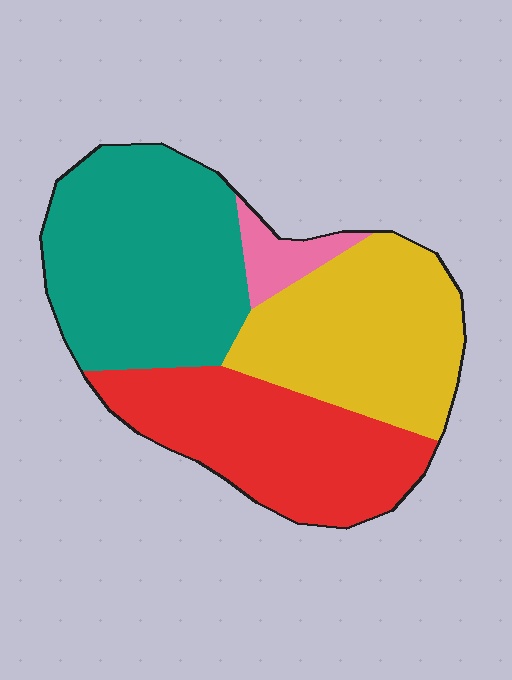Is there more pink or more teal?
Teal.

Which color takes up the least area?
Pink, at roughly 5%.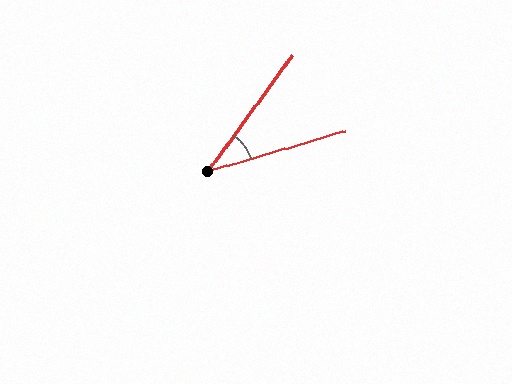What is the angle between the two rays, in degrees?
Approximately 38 degrees.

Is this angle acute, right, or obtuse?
It is acute.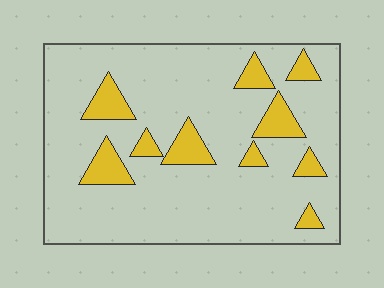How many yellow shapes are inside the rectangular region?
10.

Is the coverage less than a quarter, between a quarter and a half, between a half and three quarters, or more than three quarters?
Less than a quarter.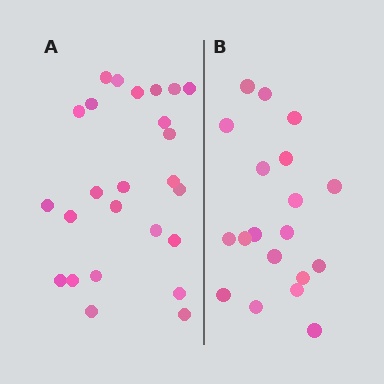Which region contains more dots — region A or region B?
Region A (the left region) has more dots.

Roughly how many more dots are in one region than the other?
Region A has about 6 more dots than region B.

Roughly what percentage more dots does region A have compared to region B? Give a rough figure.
About 30% more.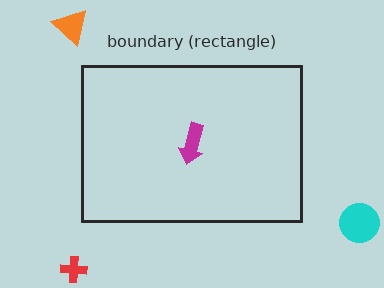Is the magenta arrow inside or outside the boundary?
Inside.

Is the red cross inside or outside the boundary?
Outside.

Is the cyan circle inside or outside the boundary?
Outside.